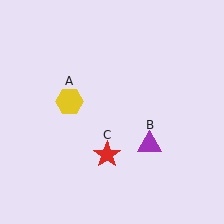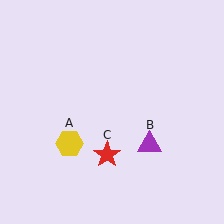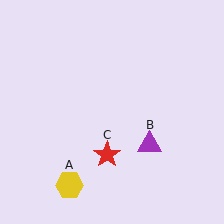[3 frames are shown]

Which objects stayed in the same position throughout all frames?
Purple triangle (object B) and red star (object C) remained stationary.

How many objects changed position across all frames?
1 object changed position: yellow hexagon (object A).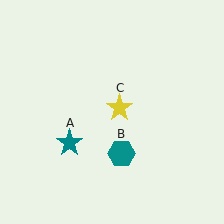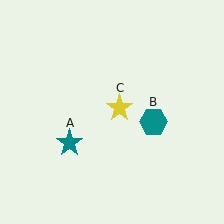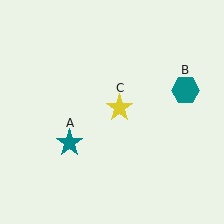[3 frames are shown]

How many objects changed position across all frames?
1 object changed position: teal hexagon (object B).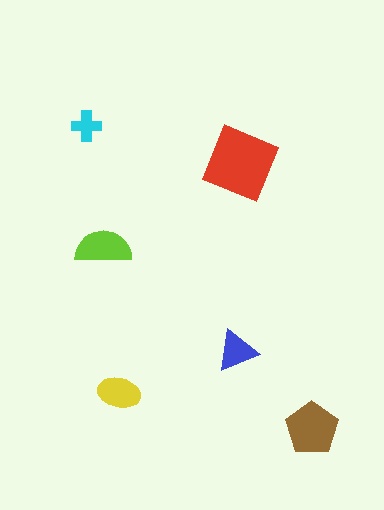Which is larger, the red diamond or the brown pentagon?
The red diamond.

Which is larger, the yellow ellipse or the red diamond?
The red diamond.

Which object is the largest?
The red diamond.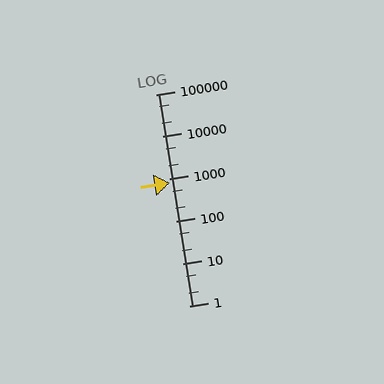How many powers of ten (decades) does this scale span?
The scale spans 5 decades, from 1 to 100000.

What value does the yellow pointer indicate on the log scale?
The pointer indicates approximately 830.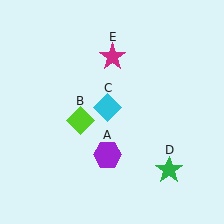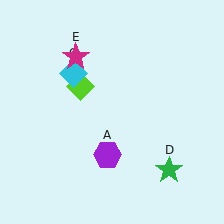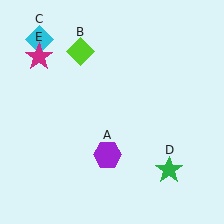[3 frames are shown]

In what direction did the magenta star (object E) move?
The magenta star (object E) moved left.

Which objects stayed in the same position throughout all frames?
Purple hexagon (object A) and green star (object D) remained stationary.